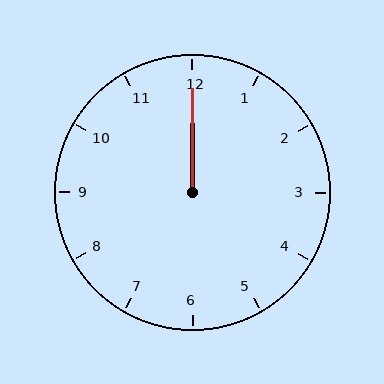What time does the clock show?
12:00.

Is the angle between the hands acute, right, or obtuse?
It is acute.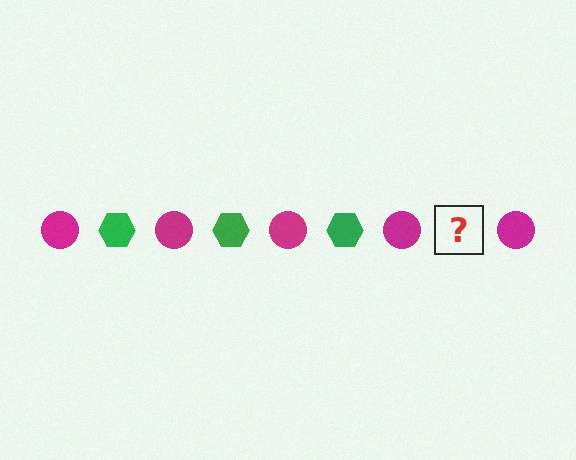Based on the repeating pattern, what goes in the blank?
The blank should be a green hexagon.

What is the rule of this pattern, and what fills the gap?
The rule is that the pattern alternates between magenta circle and green hexagon. The gap should be filled with a green hexagon.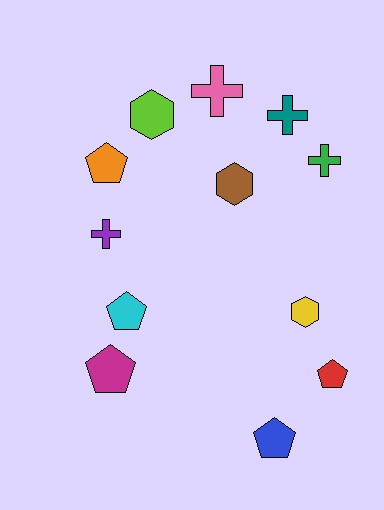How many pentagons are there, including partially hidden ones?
There are 5 pentagons.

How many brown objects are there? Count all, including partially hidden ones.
There is 1 brown object.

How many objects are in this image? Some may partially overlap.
There are 12 objects.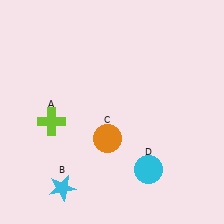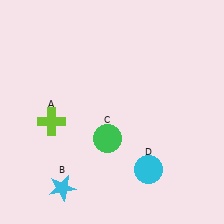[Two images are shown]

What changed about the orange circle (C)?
In Image 1, C is orange. In Image 2, it changed to green.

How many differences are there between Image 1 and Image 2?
There is 1 difference between the two images.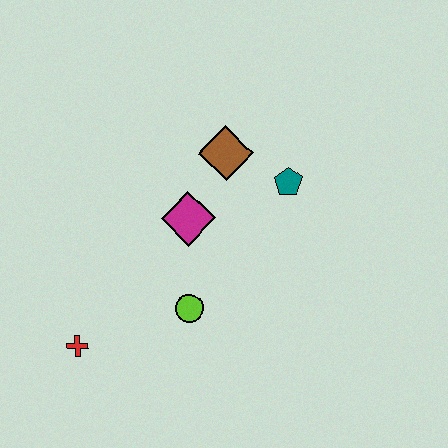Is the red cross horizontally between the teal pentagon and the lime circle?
No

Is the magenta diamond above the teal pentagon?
No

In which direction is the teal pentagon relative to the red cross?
The teal pentagon is to the right of the red cross.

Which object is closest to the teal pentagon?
The brown diamond is closest to the teal pentagon.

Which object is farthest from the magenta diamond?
The red cross is farthest from the magenta diamond.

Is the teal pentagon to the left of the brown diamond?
No